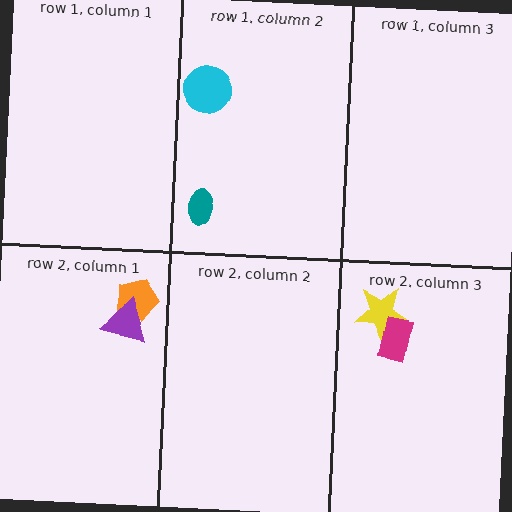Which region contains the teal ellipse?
The row 1, column 2 region.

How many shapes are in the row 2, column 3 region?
2.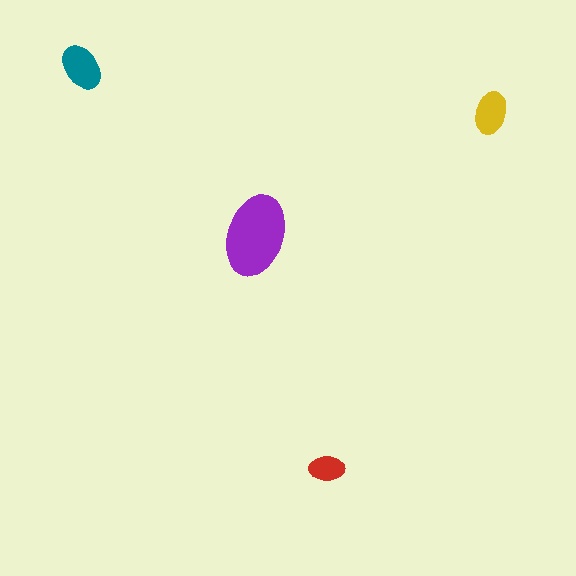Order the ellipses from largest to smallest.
the purple one, the teal one, the yellow one, the red one.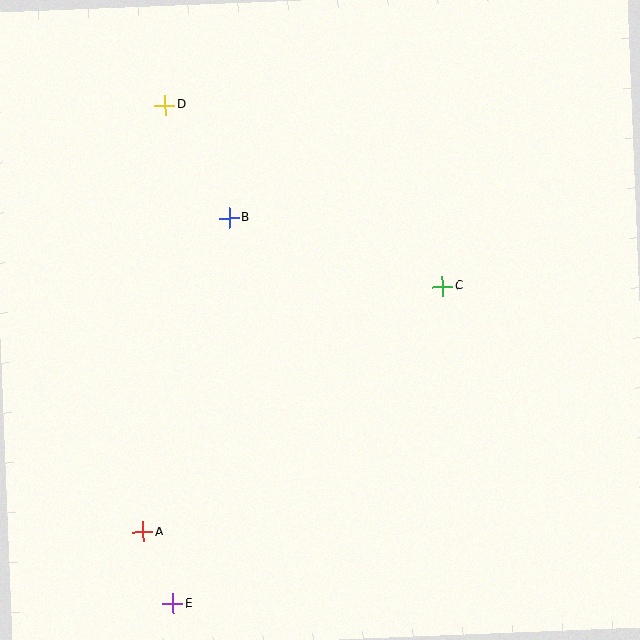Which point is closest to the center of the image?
Point C at (443, 286) is closest to the center.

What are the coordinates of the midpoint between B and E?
The midpoint between B and E is at (201, 411).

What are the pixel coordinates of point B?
Point B is at (229, 218).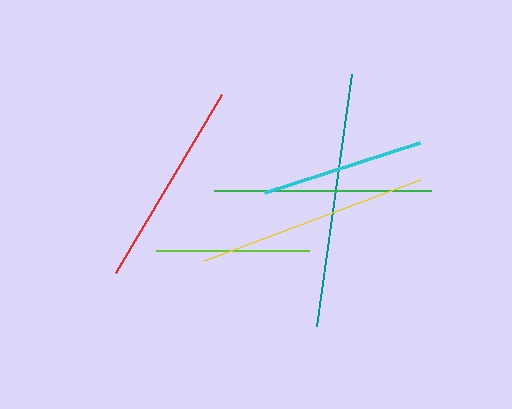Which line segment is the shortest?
The lime line is the shortest at approximately 153 pixels.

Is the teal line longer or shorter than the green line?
The teal line is longer than the green line.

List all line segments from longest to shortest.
From longest to shortest: teal, yellow, green, red, cyan, lime.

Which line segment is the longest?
The teal line is the longest at approximately 255 pixels.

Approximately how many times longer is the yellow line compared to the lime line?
The yellow line is approximately 1.5 times the length of the lime line.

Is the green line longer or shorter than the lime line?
The green line is longer than the lime line.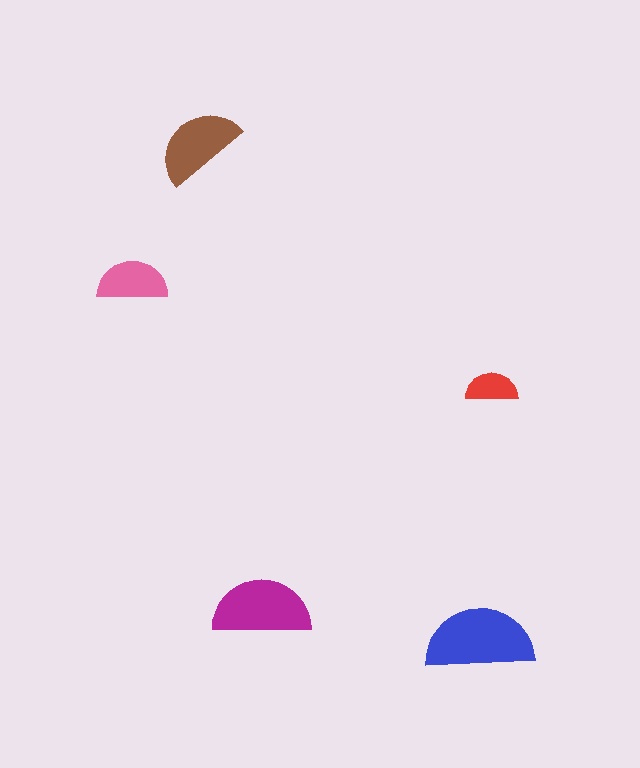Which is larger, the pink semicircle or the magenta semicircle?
The magenta one.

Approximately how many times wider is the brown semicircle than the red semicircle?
About 1.5 times wider.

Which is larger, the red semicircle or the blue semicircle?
The blue one.